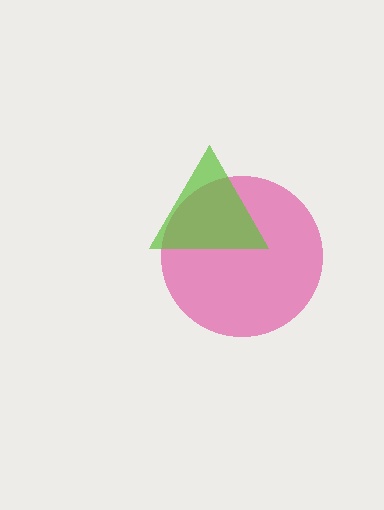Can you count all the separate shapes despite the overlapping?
Yes, there are 2 separate shapes.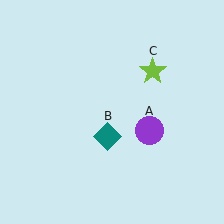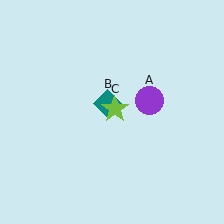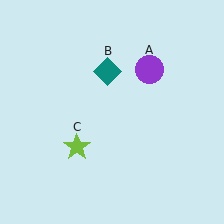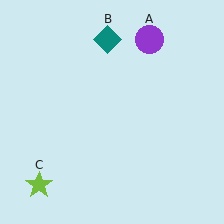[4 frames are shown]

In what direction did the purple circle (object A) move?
The purple circle (object A) moved up.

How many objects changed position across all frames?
3 objects changed position: purple circle (object A), teal diamond (object B), lime star (object C).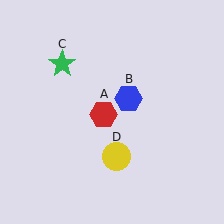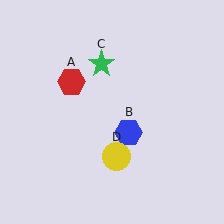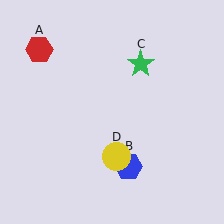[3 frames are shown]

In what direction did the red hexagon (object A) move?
The red hexagon (object A) moved up and to the left.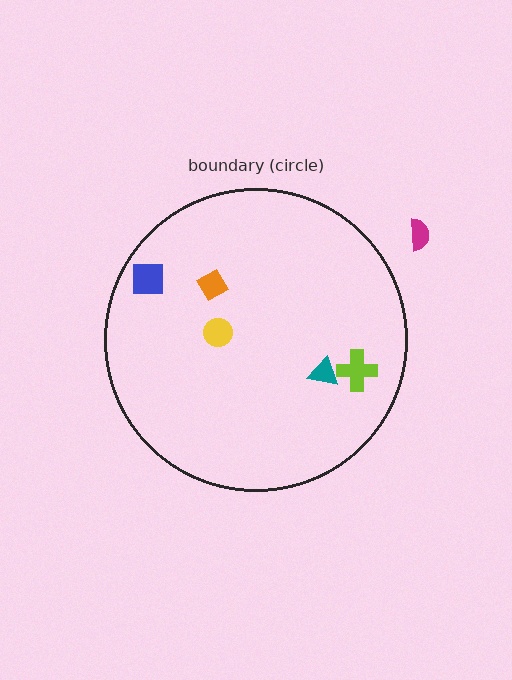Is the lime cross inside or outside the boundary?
Inside.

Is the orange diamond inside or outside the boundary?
Inside.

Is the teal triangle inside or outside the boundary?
Inside.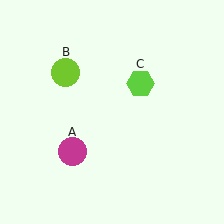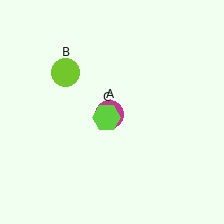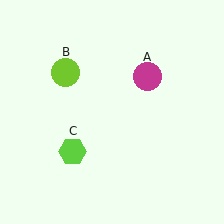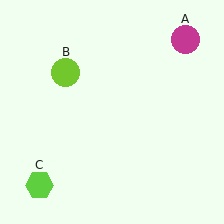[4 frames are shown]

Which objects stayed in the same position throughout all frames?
Lime circle (object B) remained stationary.